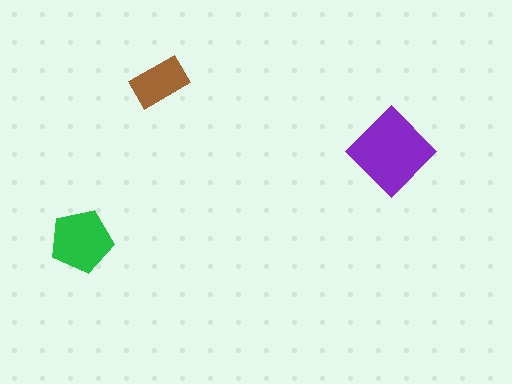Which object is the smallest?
The brown rectangle.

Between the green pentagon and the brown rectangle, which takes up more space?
The green pentagon.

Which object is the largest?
The purple diamond.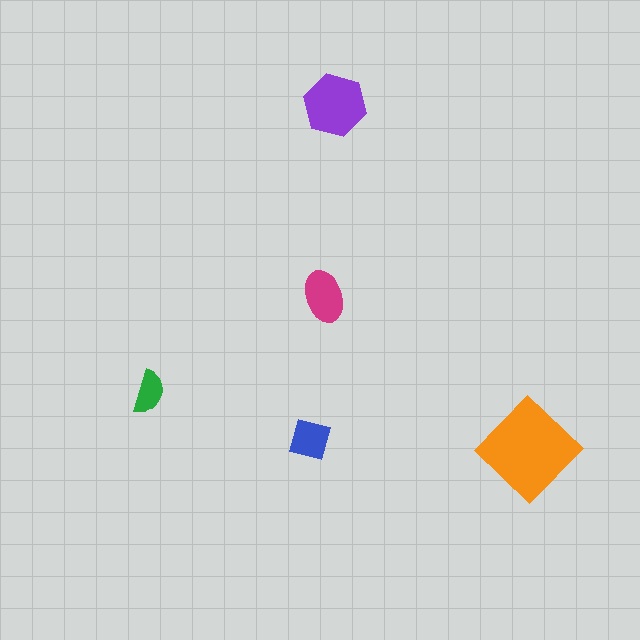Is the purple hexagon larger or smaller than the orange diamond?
Smaller.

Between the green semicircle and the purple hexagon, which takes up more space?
The purple hexagon.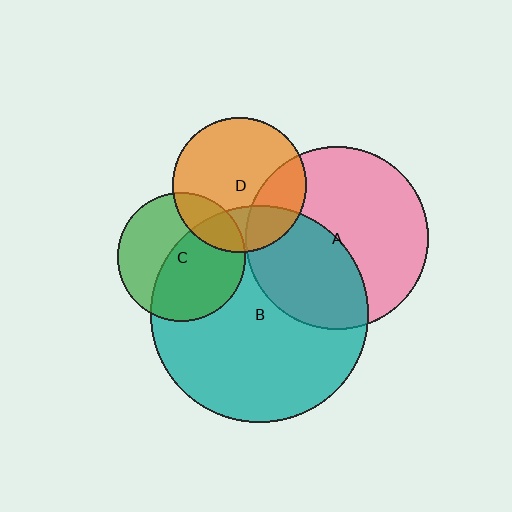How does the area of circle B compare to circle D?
Approximately 2.6 times.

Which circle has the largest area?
Circle B (teal).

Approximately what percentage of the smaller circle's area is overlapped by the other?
Approximately 40%.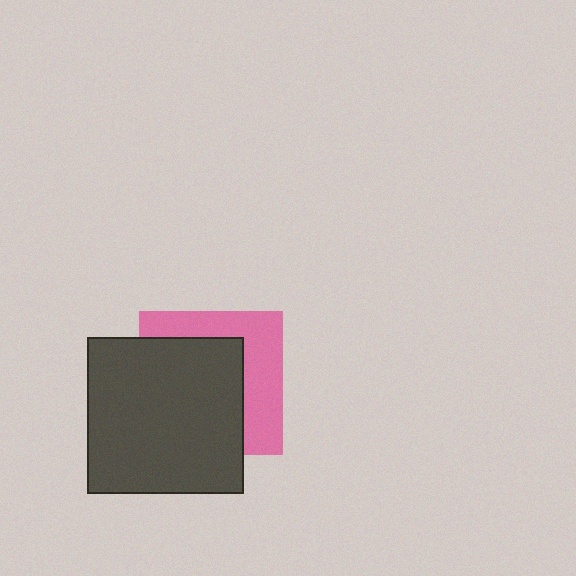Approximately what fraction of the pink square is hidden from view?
Roughly 59% of the pink square is hidden behind the dark gray square.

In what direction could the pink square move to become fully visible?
The pink square could move toward the upper-right. That would shift it out from behind the dark gray square entirely.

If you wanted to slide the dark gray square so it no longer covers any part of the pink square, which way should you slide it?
Slide it toward the lower-left — that is the most direct way to separate the two shapes.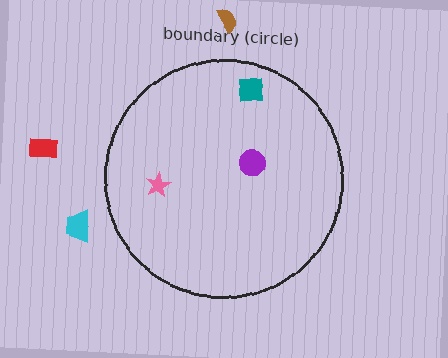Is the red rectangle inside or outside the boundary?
Outside.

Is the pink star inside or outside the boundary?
Inside.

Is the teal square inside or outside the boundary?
Inside.